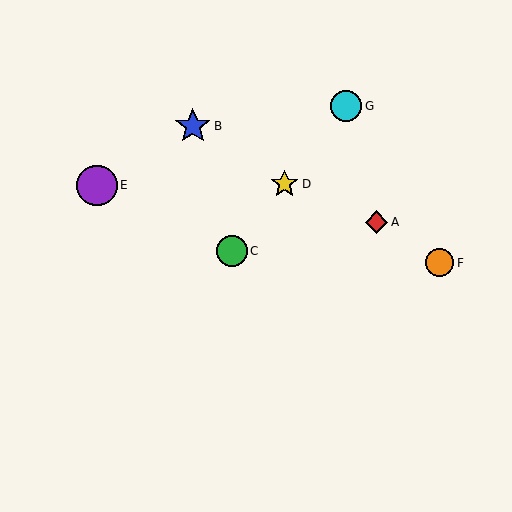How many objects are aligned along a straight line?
3 objects (C, D, G) are aligned along a straight line.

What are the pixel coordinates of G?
Object G is at (346, 106).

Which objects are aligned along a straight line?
Objects C, D, G are aligned along a straight line.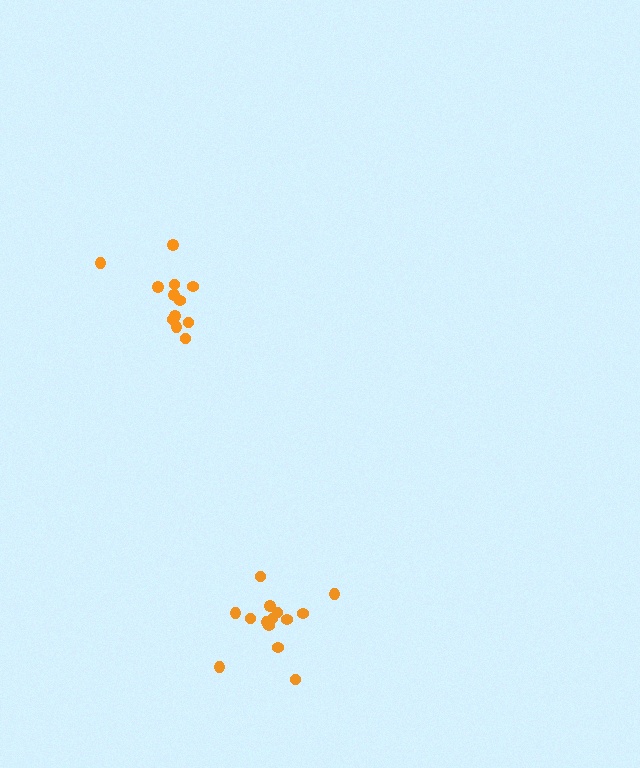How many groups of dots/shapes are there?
There are 2 groups.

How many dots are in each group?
Group 1: 14 dots, Group 2: 12 dots (26 total).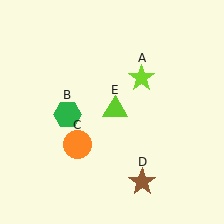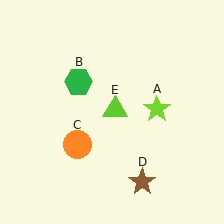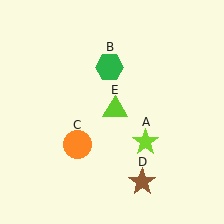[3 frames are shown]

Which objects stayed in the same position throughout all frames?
Orange circle (object C) and brown star (object D) and lime triangle (object E) remained stationary.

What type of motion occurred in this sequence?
The lime star (object A), green hexagon (object B) rotated clockwise around the center of the scene.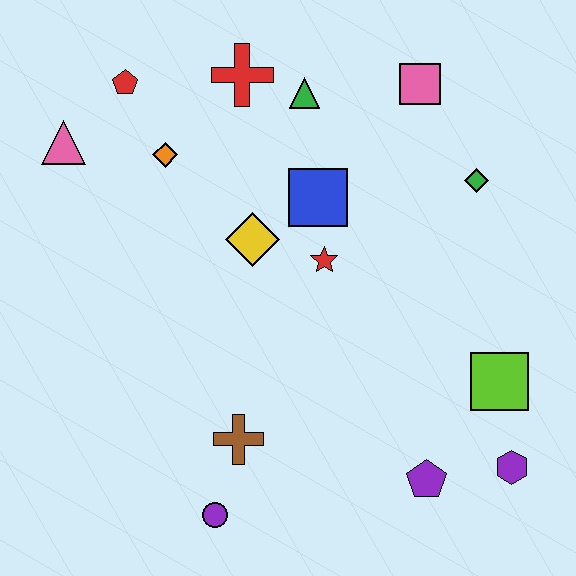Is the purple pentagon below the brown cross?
Yes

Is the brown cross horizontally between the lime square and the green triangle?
No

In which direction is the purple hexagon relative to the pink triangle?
The purple hexagon is to the right of the pink triangle.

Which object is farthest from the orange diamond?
The purple hexagon is farthest from the orange diamond.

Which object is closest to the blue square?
The red star is closest to the blue square.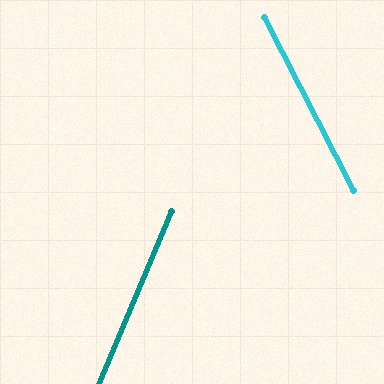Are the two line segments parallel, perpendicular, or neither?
Neither parallel nor perpendicular — they differ by about 50°.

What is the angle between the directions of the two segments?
Approximately 50 degrees.